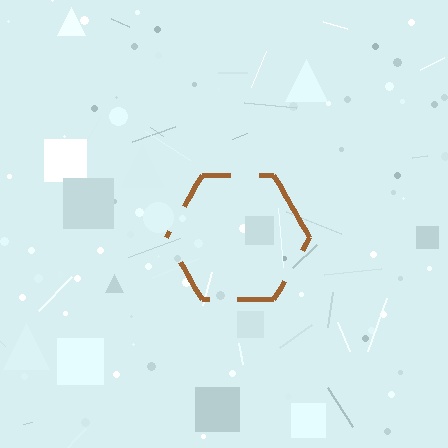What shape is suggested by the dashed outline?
The dashed outline suggests a hexagon.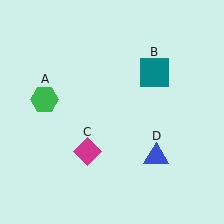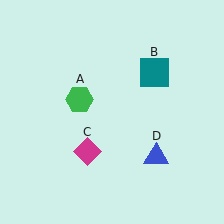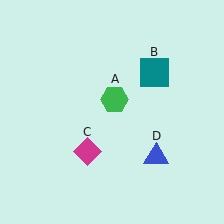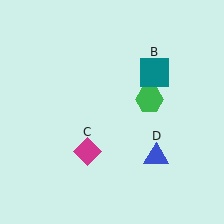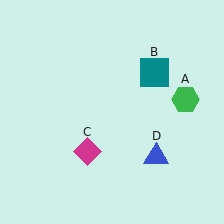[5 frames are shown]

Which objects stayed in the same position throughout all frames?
Teal square (object B) and magenta diamond (object C) and blue triangle (object D) remained stationary.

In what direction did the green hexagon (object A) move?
The green hexagon (object A) moved right.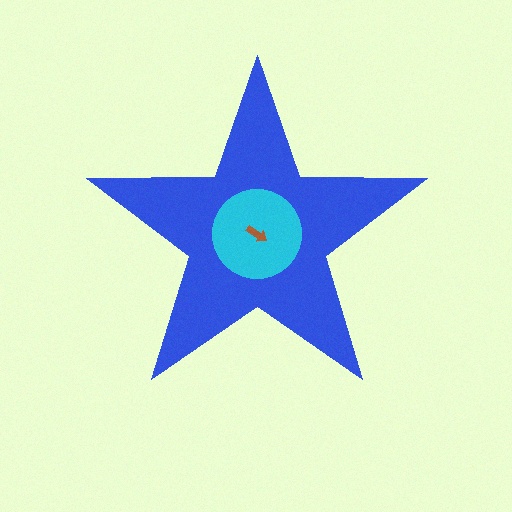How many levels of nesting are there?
3.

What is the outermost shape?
The blue star.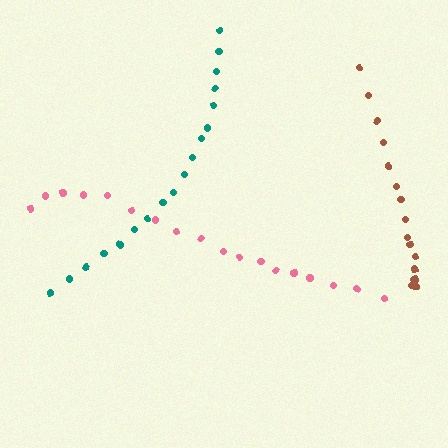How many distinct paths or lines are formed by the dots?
There are 3 distinct paths.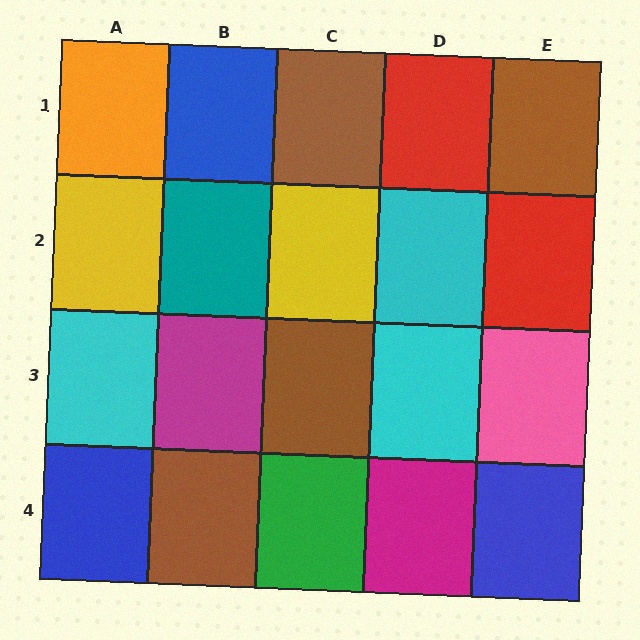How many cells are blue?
3 cells are blue.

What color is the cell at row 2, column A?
Yellow.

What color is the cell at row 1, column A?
Orange.